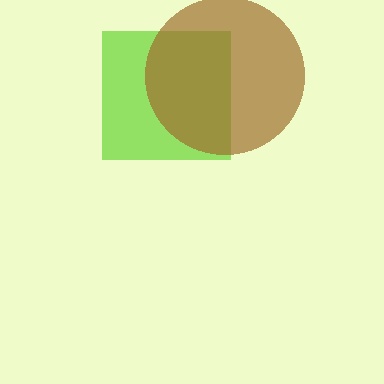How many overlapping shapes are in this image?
There are 2 overlapping shapes in the image.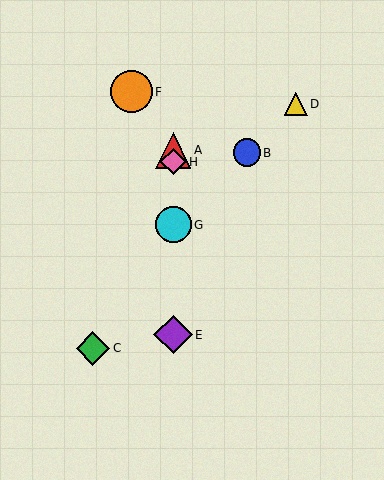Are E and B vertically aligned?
No, E is at x≈173 and B is at x≈247.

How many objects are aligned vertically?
4 objects (A, E, G, H) are aligned vertically.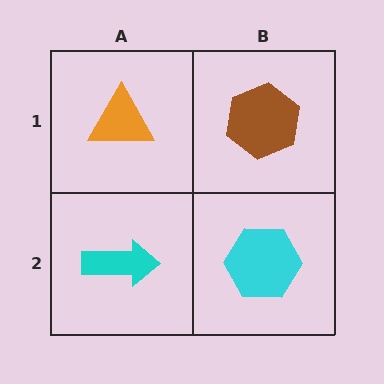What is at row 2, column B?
A cyan hexagon.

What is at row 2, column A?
A cyan arrow.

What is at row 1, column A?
An orange triangle.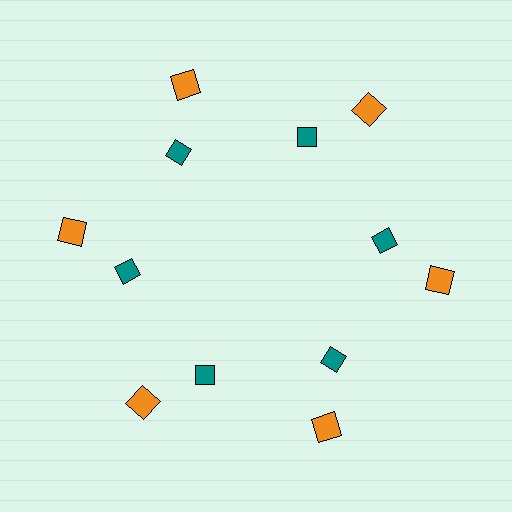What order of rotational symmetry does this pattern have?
This pattern has 6-fold rotational symmetry.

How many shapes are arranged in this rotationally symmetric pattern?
There are 12 shapes, arranged in 6 groups of 2.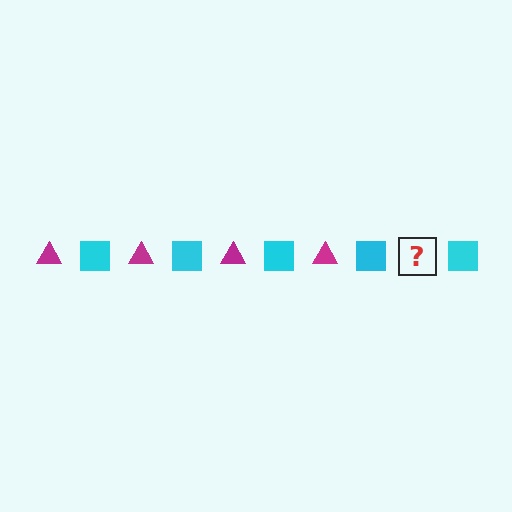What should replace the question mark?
The question mark should be replaced with a magenta triangle.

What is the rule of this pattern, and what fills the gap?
The rule is that the pattern alternates between magenta triangle and cyan square. The gap should be filled with a magenta triangle.